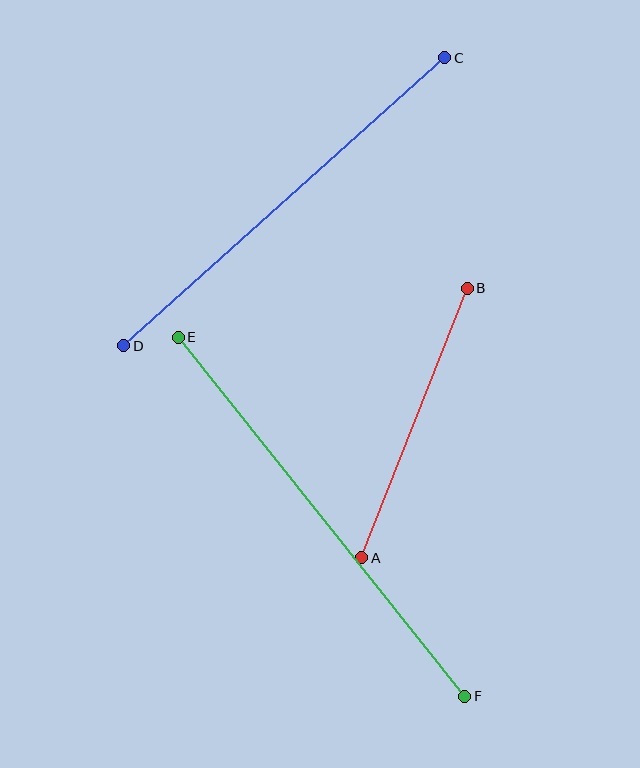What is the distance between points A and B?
The distance is approximately 289 pixels.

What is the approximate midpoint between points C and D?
The midpoint is at approximately (284, 202) pixels.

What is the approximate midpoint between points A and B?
The midpoint is at approximately (414, 423) pixels.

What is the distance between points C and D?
The distance is approximately 431 pixels.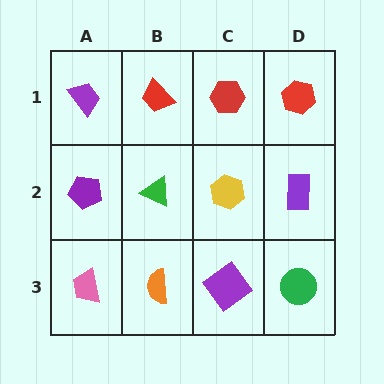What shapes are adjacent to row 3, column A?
A purple pentagon (row 2, column A), an orange semicircle (row 3, column B).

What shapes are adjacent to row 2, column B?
A red trapezoid (row 1, column B), an orange semicircle (row 3, column B), a purple pentagon (row 2, column A), a yellow hexagon (row 2, column C).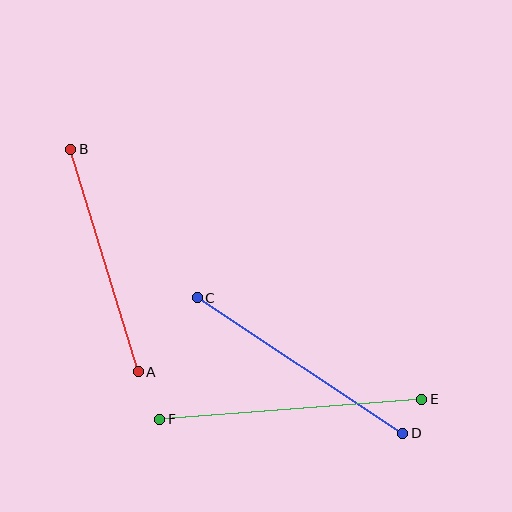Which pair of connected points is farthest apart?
Points E and F are farthest apart.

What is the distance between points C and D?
The distance is approximately 246 pixels.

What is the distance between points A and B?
The distance is approximately 232 pixels.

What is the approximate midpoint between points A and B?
The midpoint is at approximately (105, 260) pixels.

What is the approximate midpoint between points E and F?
The midpoint is at approximately (291, 409) pixels.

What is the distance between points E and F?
The distance is approximately 263 pixels.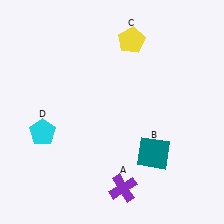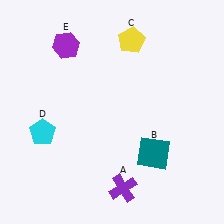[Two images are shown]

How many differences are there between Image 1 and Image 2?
There is 1 difference between the two images.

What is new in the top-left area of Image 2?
A purple hexagon (E) was added in the top-left area of Image 2.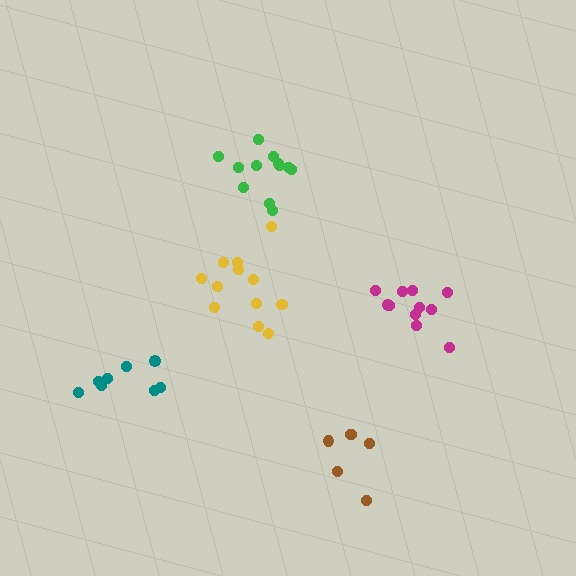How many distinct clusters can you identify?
There are 5 distinct clusters.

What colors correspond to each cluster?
The clusters are colored: green, brown, magenta, yellow, teal.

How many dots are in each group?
Group 1: 12 dots, Group 2: 6 dots, Group 3: 11 dots, Group 4: 12 dots, Group 5: 8 dots (49 total).